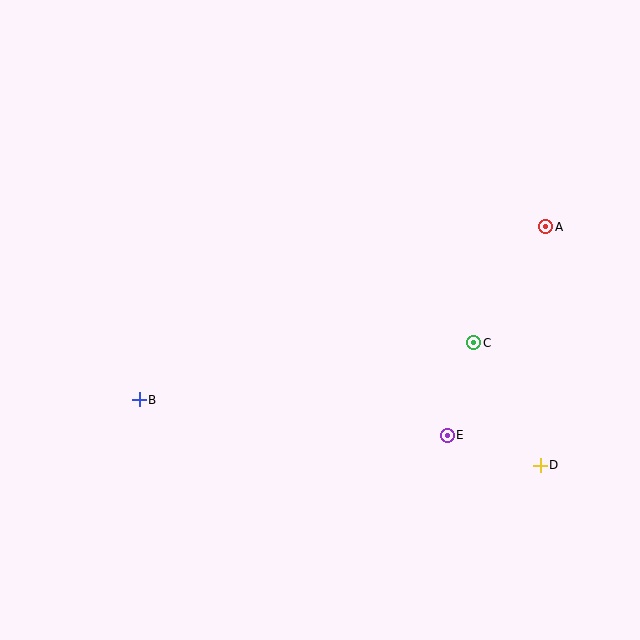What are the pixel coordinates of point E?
Point E is at (447, 435).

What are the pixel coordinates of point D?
Point D is at (540, 465).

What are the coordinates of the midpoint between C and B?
The midpoint between C and B is at (307, 371).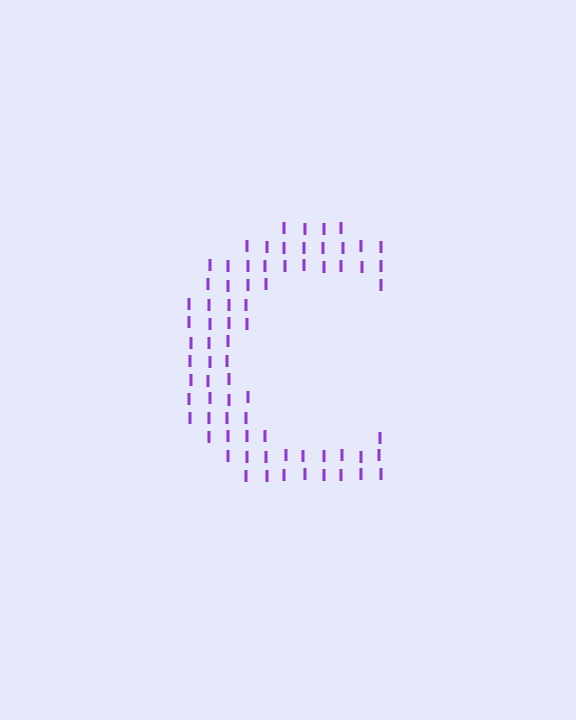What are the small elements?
The small elements are letter I's.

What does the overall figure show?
The overall figure shows the letter C.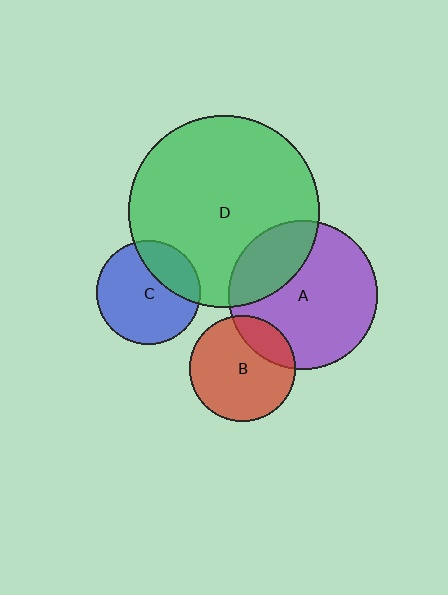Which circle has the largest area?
Circle D (green).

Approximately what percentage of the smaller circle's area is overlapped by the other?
Approximately 25%.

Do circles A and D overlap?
Yes.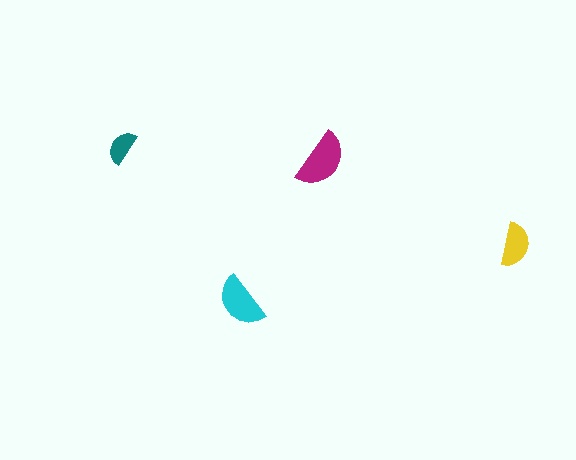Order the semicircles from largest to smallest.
the magenta one, the cyan one, the yellow one, the teal one.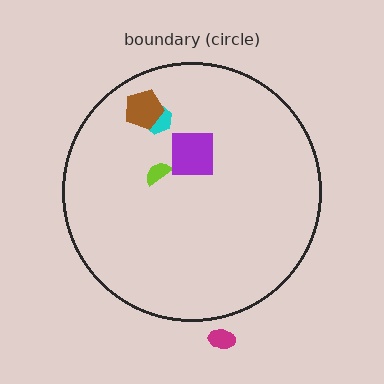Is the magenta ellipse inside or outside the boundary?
Outside.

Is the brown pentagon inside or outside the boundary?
Inside.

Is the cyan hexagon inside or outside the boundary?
Inside.